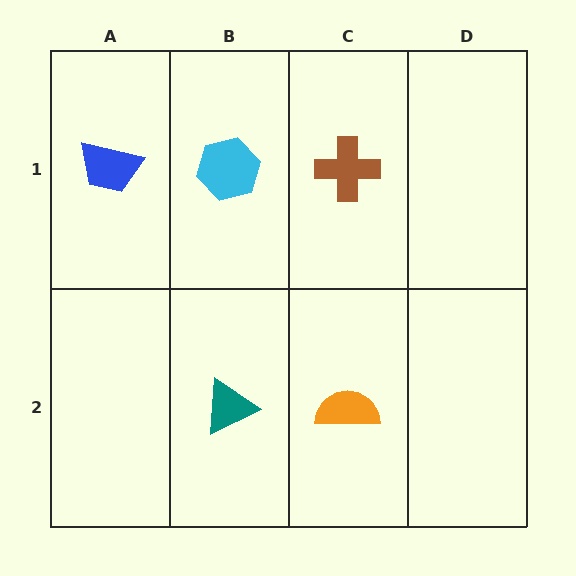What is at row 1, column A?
A blue trapezoid.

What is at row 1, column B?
A cyan hexagon.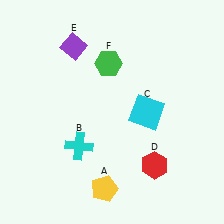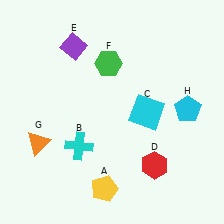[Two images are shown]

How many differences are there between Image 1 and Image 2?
There are 2 differences between the two images.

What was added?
An orange triangle (G), a cyan pentagon (H) were added in Image 2.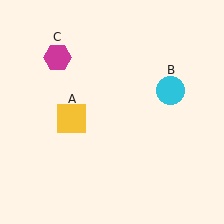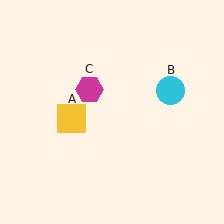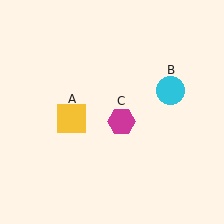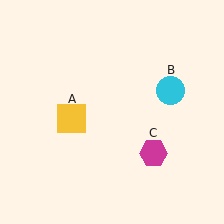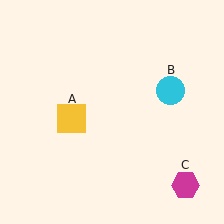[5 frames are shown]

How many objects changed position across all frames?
1 object changed position: magenta hexagon (object C).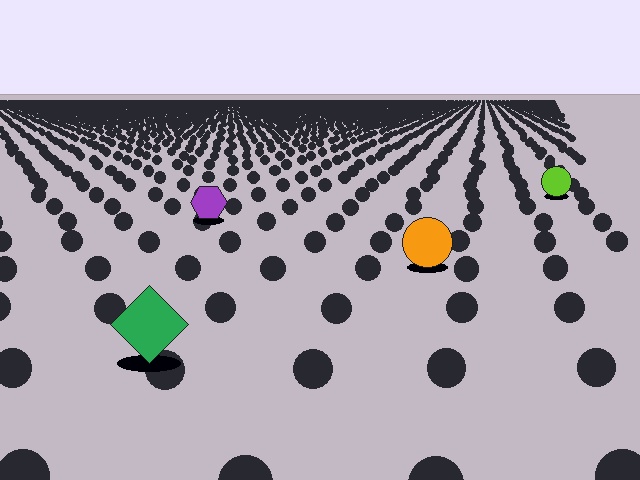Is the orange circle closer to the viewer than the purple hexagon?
Yes. The orange circle is closer — you can tell from the texture gradient: the ground texture is coarser near it.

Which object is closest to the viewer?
The green diamond is closest. The texture marks near it are larger and more spread out.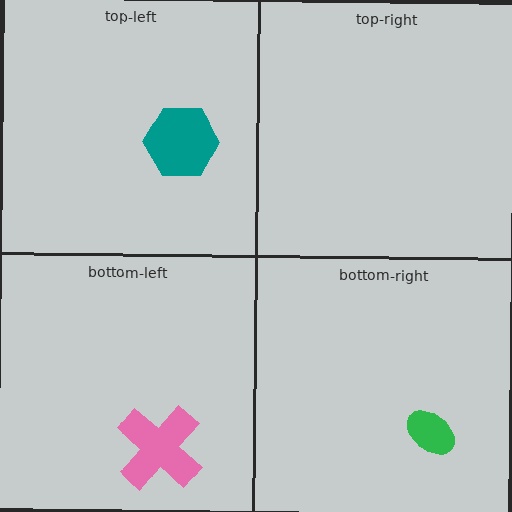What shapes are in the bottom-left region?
The pink cross.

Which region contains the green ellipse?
The bottom-right region.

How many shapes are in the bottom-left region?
1.